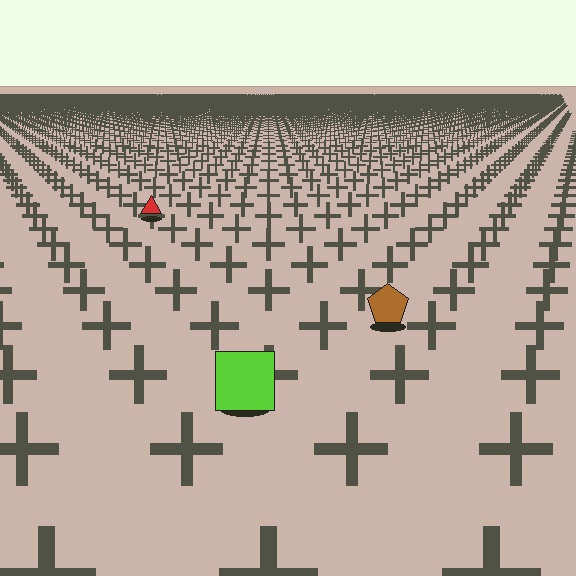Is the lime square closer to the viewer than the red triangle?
Yes. The lime square is closer — you can tell from the texture gradient: the ground texture is coarser near it.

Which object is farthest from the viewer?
The red triangle is farthest from the viewer. It appears smaller and the ground texture around it is denser.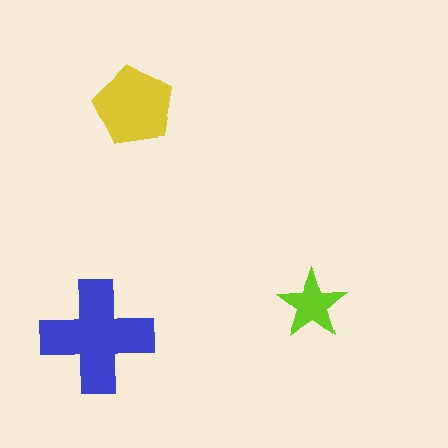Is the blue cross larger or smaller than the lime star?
Larger.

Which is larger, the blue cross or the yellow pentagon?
The blue cross.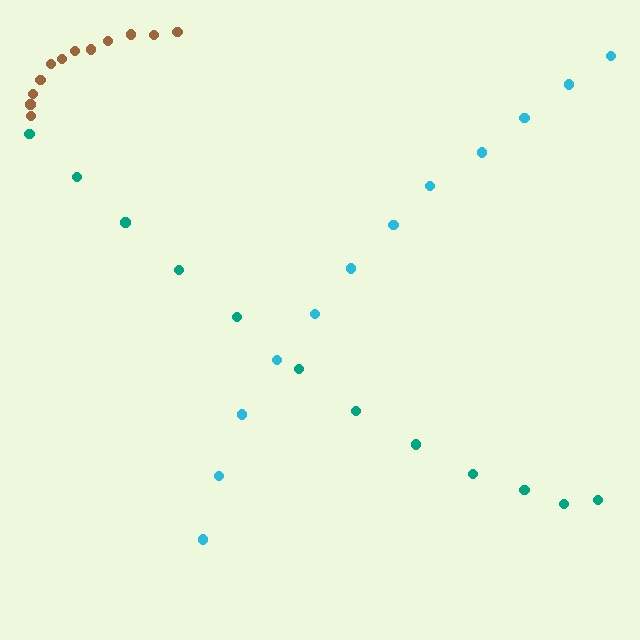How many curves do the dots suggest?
There are 3 distinct paths.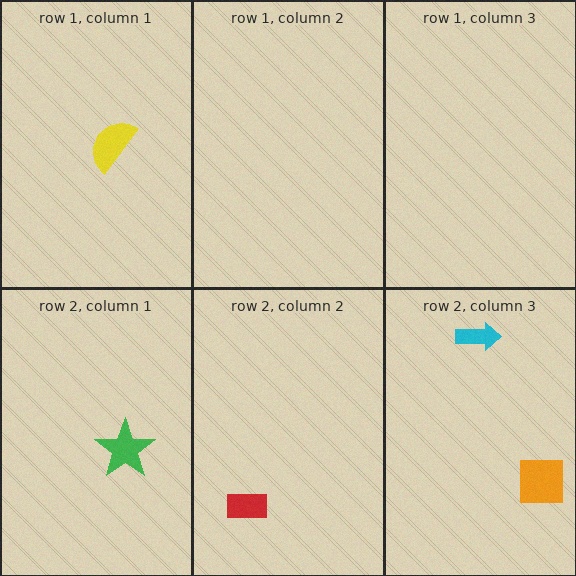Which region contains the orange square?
The row 2, column 3 region.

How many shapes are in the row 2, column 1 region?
1.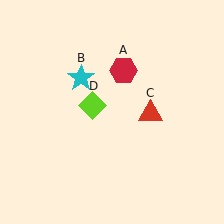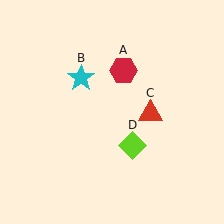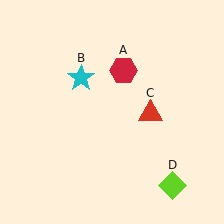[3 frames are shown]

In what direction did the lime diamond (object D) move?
The lime diamond (object D) moved down and to the right.